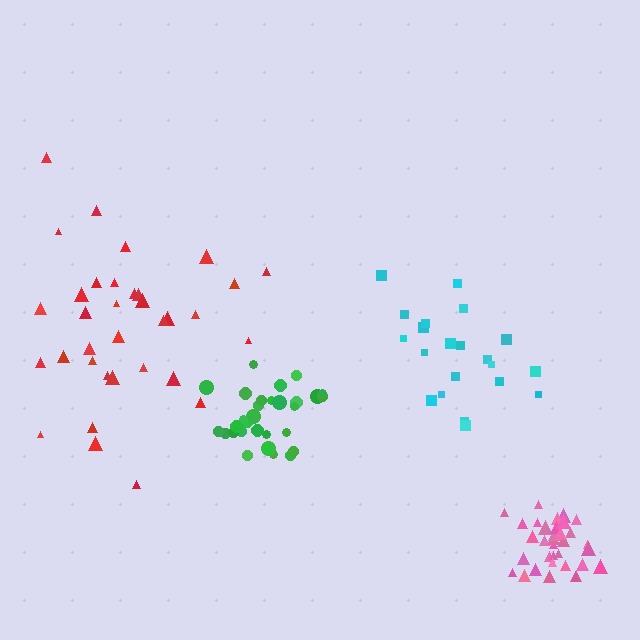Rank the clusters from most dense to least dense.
pink, green, cyan, red.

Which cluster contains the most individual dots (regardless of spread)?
Red (34).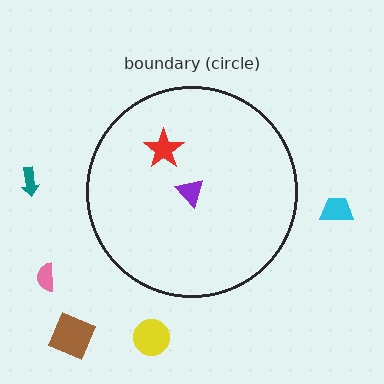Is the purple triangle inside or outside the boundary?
Inside.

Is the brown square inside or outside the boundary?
Outside.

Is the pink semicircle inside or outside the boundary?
Outside.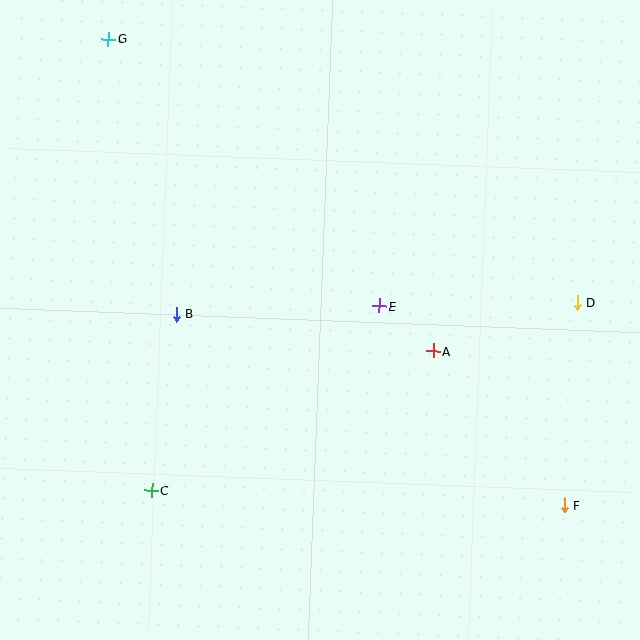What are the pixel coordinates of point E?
Point E is at (379, 306).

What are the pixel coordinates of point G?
Point G is at (109, 39).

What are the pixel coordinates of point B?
Point B is at (176, 314).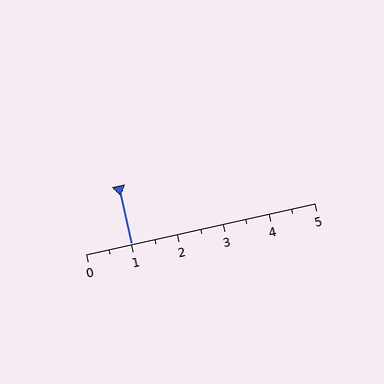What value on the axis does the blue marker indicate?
The marker indicates approximately 1.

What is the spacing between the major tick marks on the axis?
The major ticks are spaced 1 apart.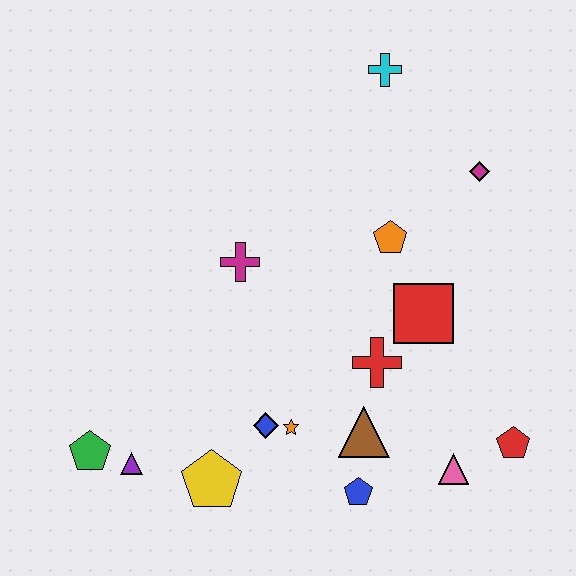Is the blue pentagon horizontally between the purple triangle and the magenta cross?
No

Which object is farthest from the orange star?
The cyan cross is farthest from the orange star.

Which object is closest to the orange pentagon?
The red square is closest to the orange pentagon.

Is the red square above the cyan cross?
No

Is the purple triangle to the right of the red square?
No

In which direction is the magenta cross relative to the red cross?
The magenta cross is to the left of the red cross.